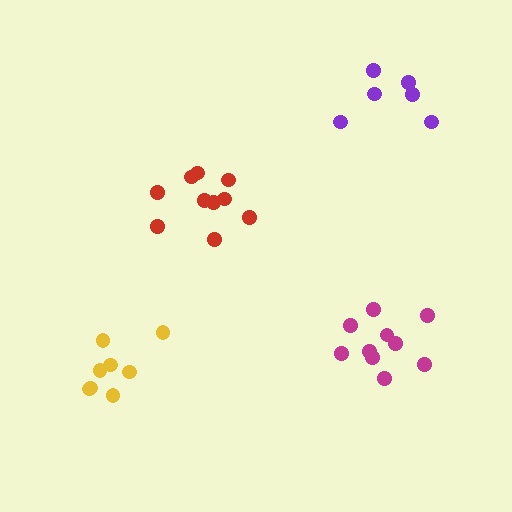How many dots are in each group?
Group 1: 10 dots, Group 2: 10 dots, Group 3: 8 dots, Group 4: 6 dots (34 total).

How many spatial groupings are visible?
There are 4 spatial groupings.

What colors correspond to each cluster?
The clusters are colored: magenta, red, yellow, purple.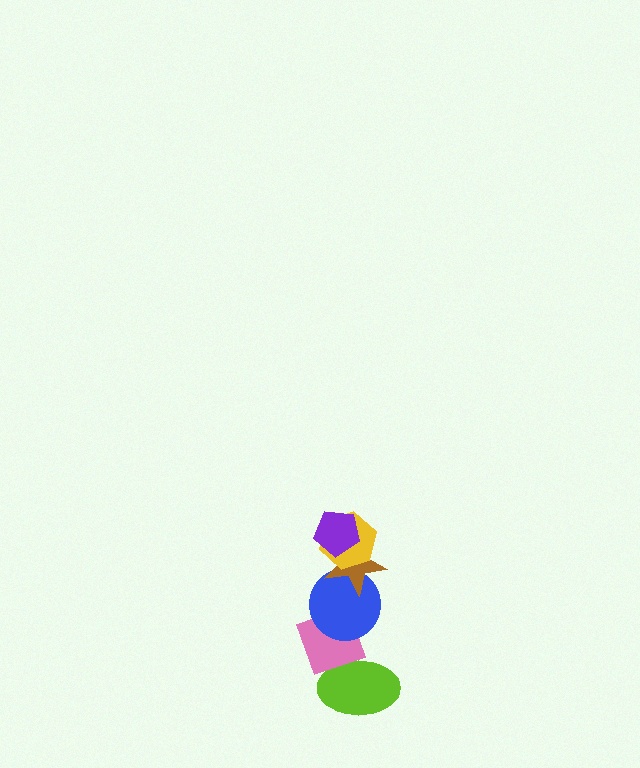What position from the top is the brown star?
The brown star is 3rd from the top.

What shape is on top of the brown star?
The yellow hexagon is on top of the brown star.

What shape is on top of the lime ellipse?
The pink diamond is on top of the lime ellipse.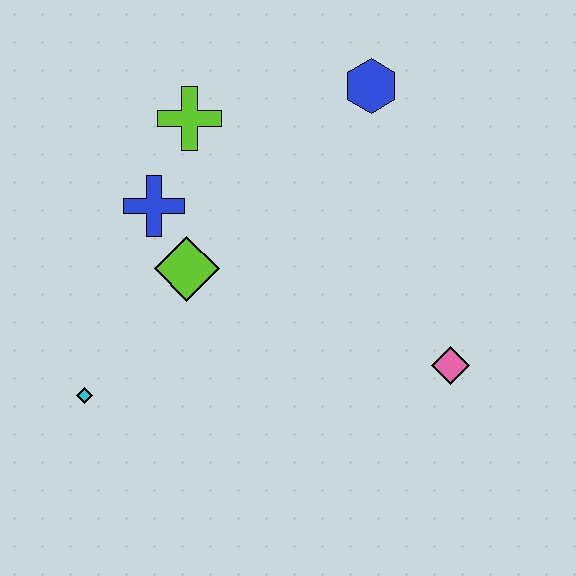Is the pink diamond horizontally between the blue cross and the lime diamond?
No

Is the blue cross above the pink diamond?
Yes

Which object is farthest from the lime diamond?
The pink diamond is farthest from the lime diamond.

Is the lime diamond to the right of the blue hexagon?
No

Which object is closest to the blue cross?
The lime diamond is closest to the blue cross.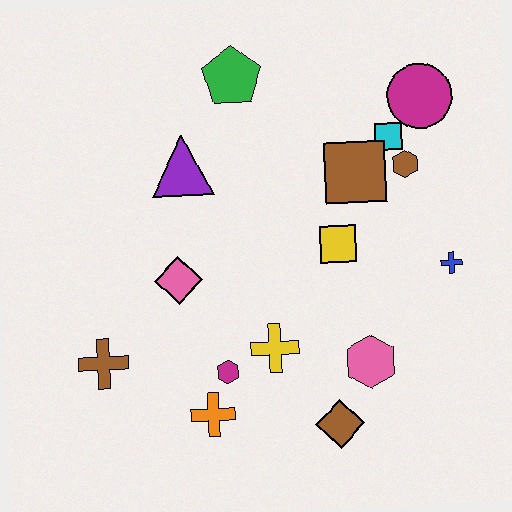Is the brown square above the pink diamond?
Yes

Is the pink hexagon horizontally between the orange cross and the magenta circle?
Yes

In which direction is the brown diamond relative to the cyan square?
The brown diamond is below the cyan square.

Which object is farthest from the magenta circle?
The brown cross is farthest from the magenta circle.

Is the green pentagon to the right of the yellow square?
No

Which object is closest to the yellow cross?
The magenta hexagon is closest to the yellow cross.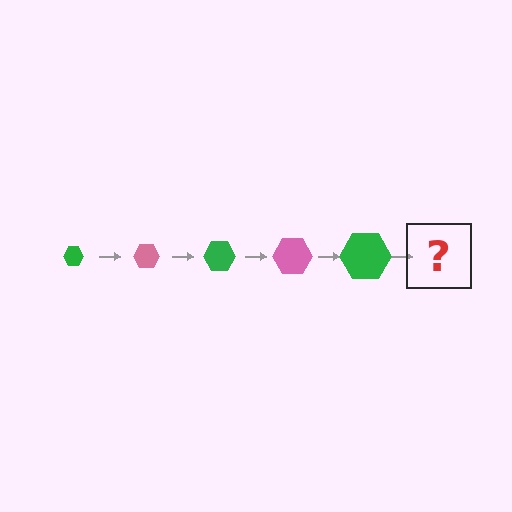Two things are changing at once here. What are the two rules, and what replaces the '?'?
The two rules are that the hexagon grows larger each step and the color cycles through green and pink. The '?' should be a pink hexagon, larger than the previous one.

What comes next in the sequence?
The next element should be a pink hexagon, larger than the previous one.